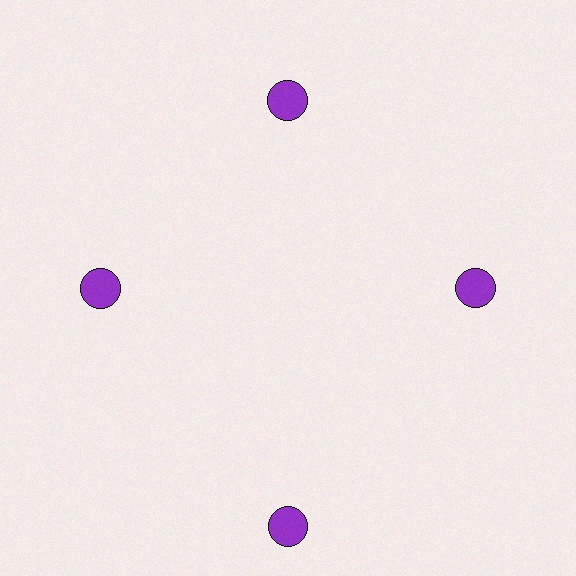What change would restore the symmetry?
The symmetry would be restored by moving it inward, back onto the ring so that all 4 circles sit at equal angles and equal distance from the center.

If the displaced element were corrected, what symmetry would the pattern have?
It would have 4-fold rotational symmetry — the pattern would map onto itself every 90 degrees.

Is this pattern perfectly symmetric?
No. The 4 purple circles are arranged in a ring, but one element near the 6 o'clock position is pushed outward from the center, breaking the 4-fold rotational symmetry.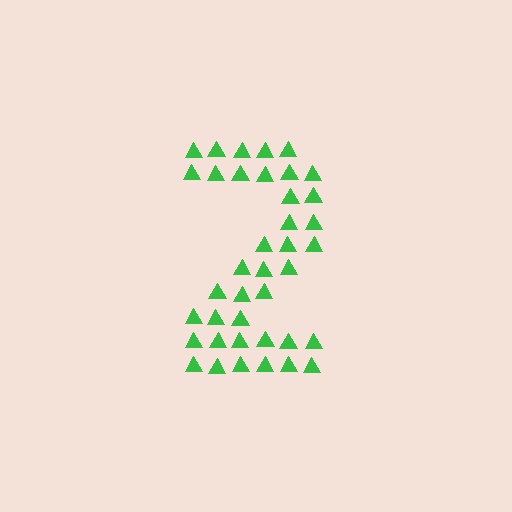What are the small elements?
The small elements are triangles.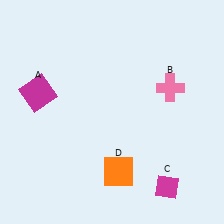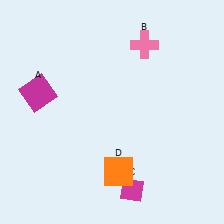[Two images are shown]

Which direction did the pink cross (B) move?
The pink cross (B) moved up.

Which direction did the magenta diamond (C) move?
The magenta diamond (C) moved left.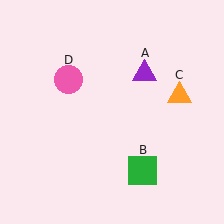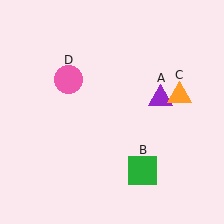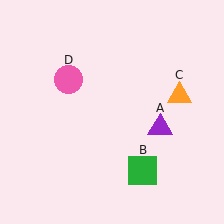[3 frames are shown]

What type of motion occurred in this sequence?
The purple triangle (object A) rotated clockwise around the center of the scene.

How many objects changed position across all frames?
1 object changed position: purple triangle (object A).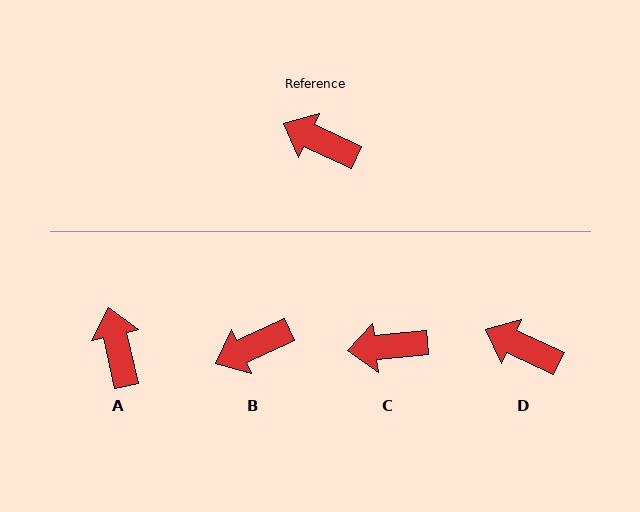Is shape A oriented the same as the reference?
No, it is off by about 52 degrees.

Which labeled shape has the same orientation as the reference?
D.